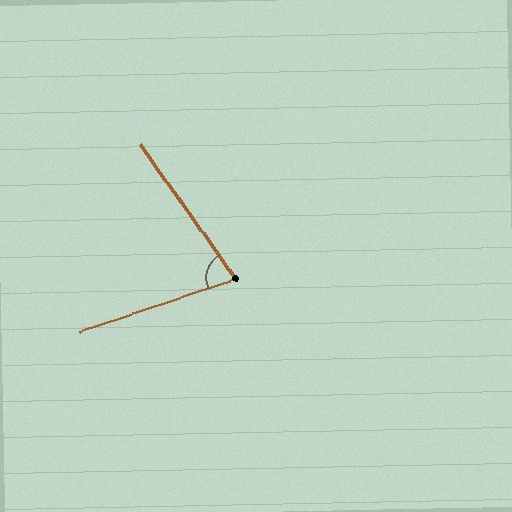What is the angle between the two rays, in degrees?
Approximately 73 degrees.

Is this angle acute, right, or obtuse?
It is acute.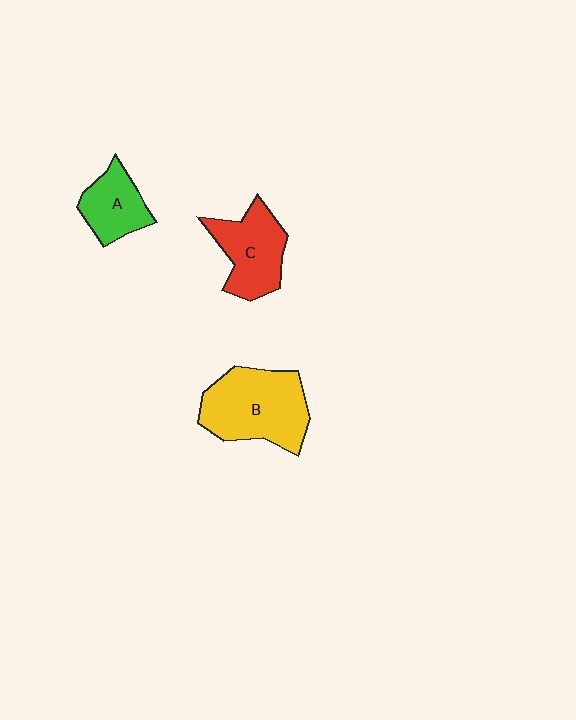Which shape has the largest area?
Shape B (yellow).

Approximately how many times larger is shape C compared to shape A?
Approximately 1.4 times.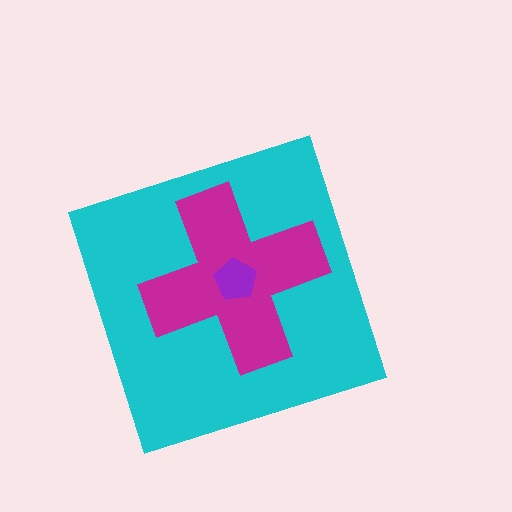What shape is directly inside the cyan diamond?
The magenta cross.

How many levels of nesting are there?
3.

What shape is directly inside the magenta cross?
The purple pentagon.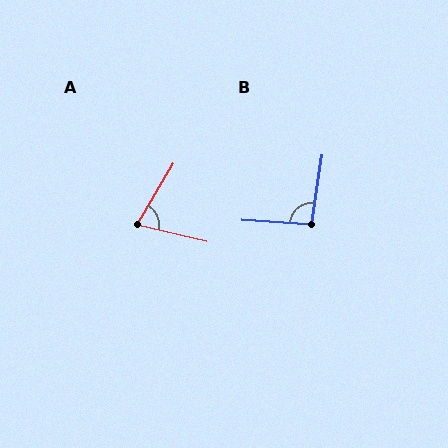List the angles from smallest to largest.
A (73°), B (95°).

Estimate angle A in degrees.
Approximately 73 degrees.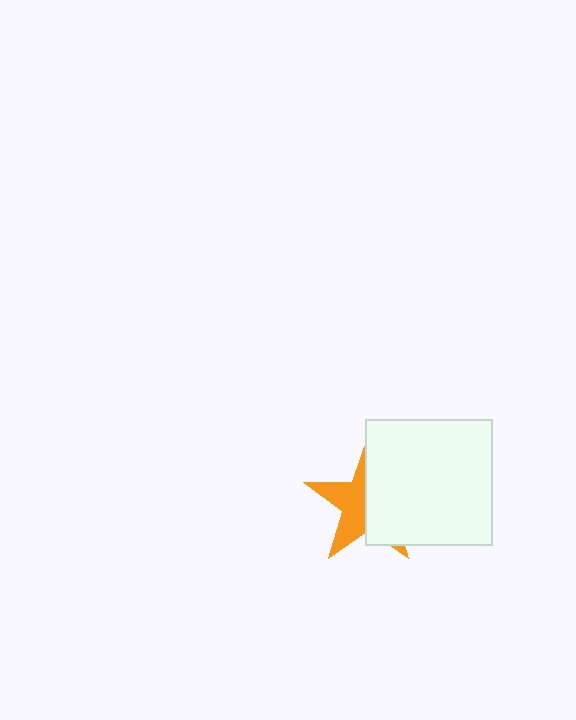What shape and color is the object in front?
The object in front is a white square.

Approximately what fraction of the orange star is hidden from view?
Roughly 53% of the orange star is hidden behind the white square.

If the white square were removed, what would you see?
You would see the complete orange star.